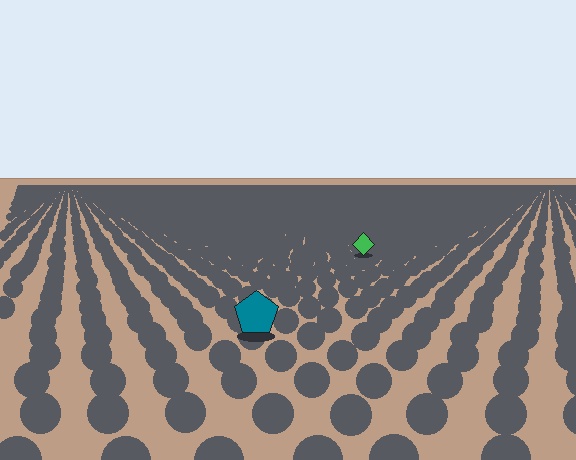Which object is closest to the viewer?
The teal pentagon is closest. The texture marks near it are larger and more spread out.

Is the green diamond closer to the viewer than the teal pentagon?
No. The teal pentagon is closer — you can tell from the texture gradient: the ground texture is coarser near it.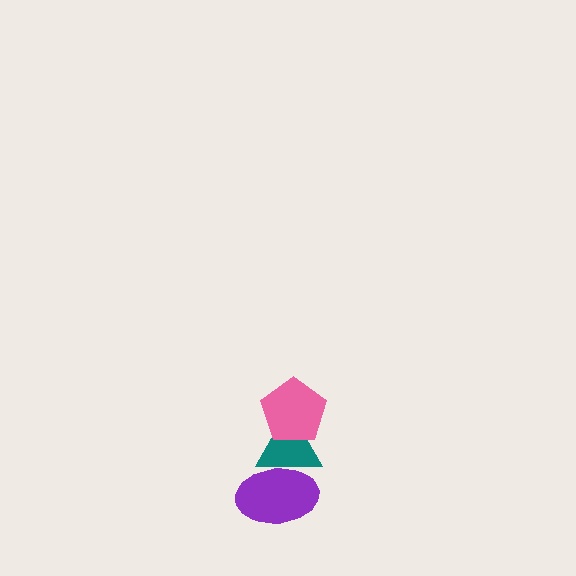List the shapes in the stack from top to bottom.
From top to bottom: the pink pentagon, the teal triangle, the purple ellipse.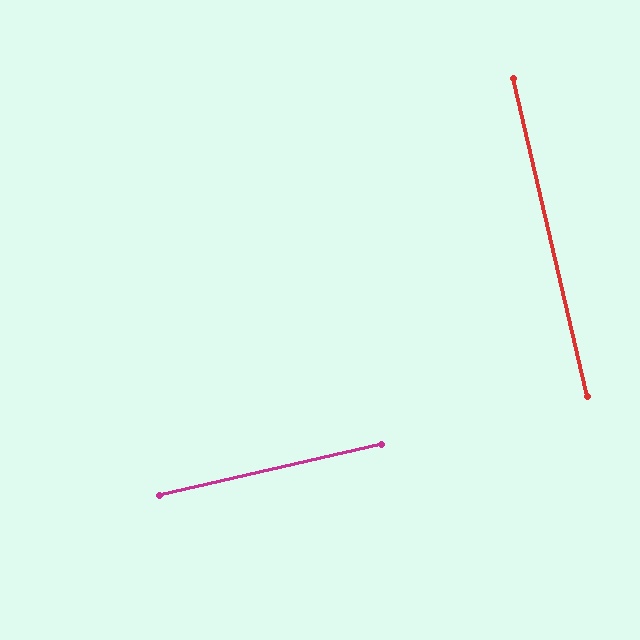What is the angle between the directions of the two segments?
Approximately 90 degrees.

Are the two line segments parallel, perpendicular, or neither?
Perpendicular — they meet at approximately 90°.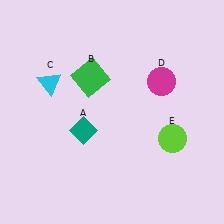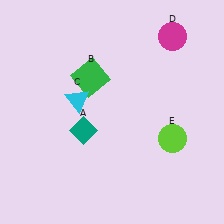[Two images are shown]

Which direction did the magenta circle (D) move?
The magenta circle (D) moved up.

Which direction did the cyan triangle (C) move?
The cyan triangle (C) moved right.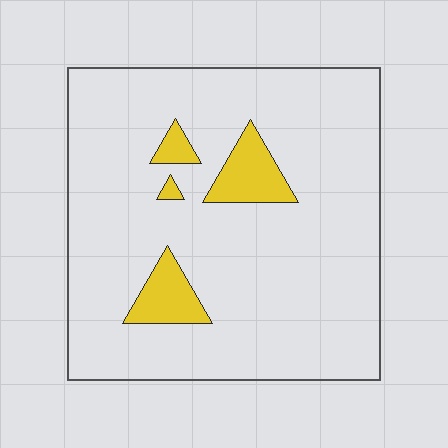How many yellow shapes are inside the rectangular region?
4.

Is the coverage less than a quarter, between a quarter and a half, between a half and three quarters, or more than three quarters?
Less than a quarter.